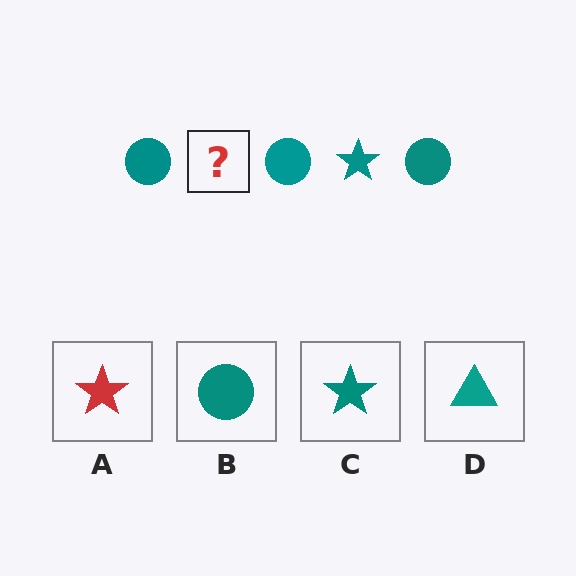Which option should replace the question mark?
Option C.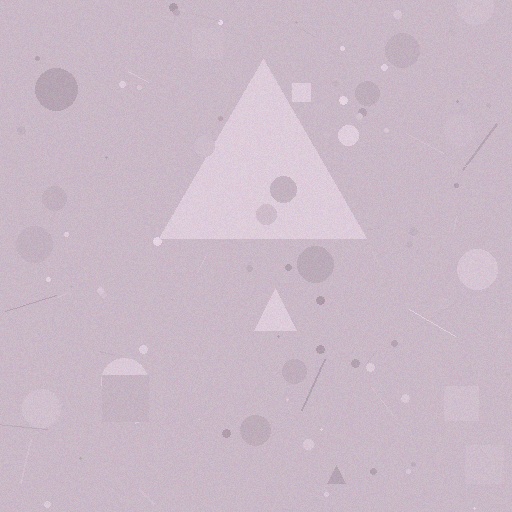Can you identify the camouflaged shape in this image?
The camouflaged shape is a triangle.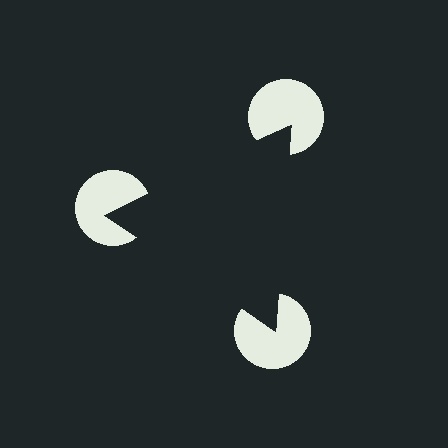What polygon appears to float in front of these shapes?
An illusory triangle — its edges are inferred from the aligned wedge cuts in the pac-man discs, not physically drawn.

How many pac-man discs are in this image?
There are 3 — one at each vertex of the illusory triangle.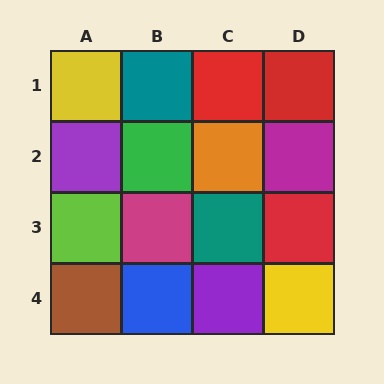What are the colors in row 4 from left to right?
Brown, blue, purple, yellow.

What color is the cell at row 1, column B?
Teal.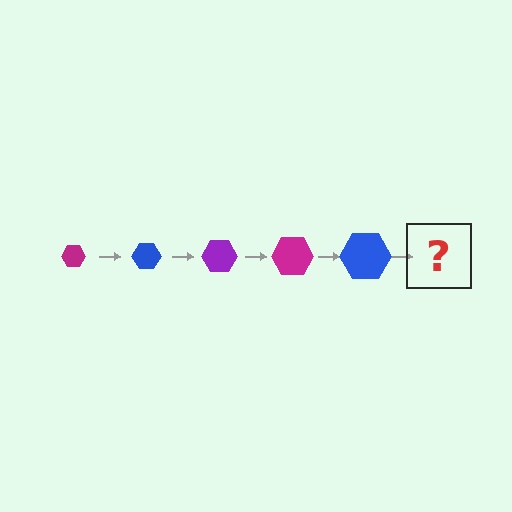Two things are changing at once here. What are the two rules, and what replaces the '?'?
The two rules are that the hexagon grows larger each step and the color cycles through magenta, blue, and purple. The '?' should be a purple hexagon, larger than the previous one.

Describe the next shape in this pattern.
It should be a purple hexagon, larger than the previous one.